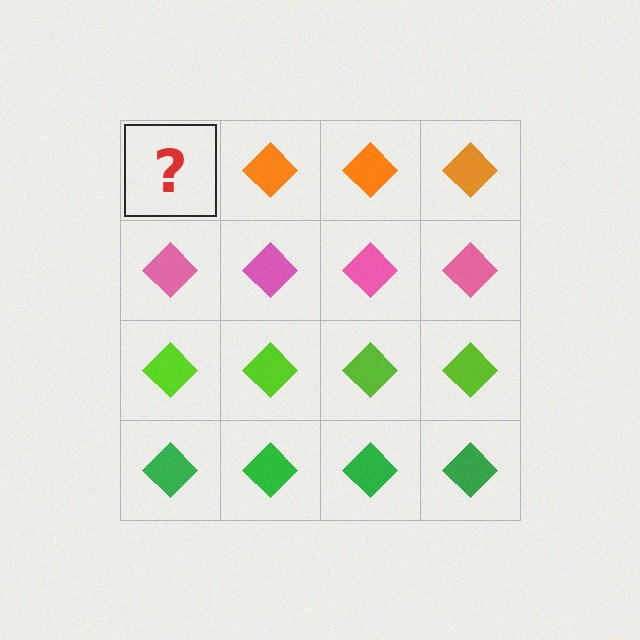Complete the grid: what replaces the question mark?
The question mark should be replaced with an orange diamond.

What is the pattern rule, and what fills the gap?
The rule is that each row has a consistent color. The gap should be filled with an orange diamond.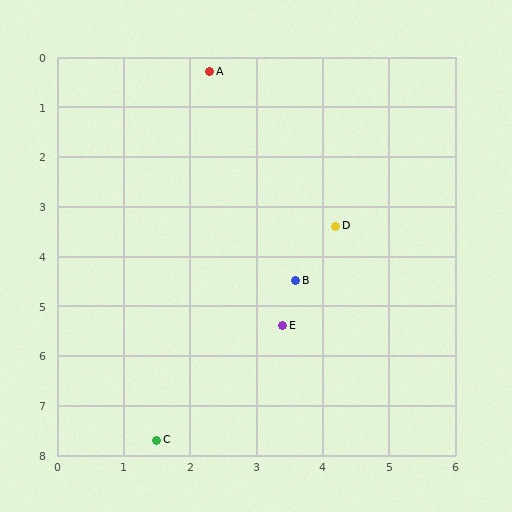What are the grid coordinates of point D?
Point D is at approximately (4.2, 3.4).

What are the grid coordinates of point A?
Point A is at approximately (2.3, 0.3).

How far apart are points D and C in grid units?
Points D and C are about 5.1 grid units apart.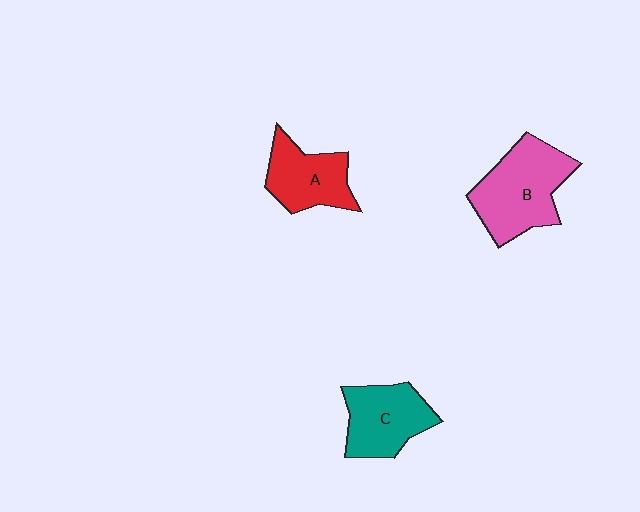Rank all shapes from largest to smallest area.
From largest to smallest: B (pink), C (teal), A (red).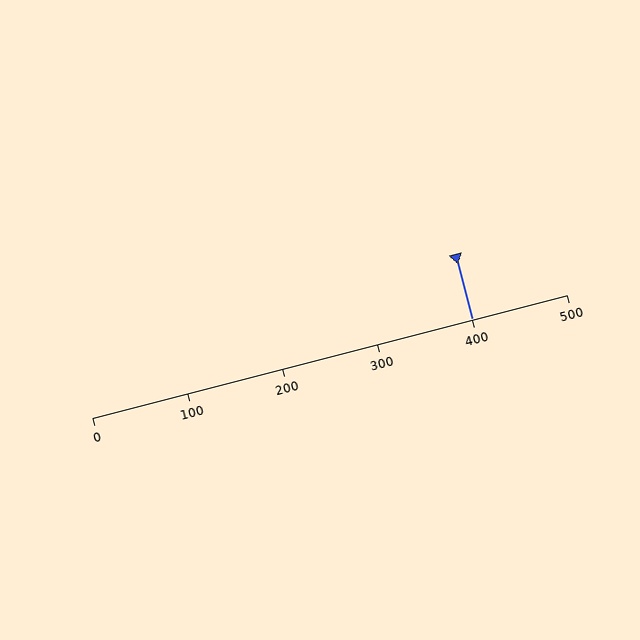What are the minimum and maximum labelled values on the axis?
The axis runs from 0 to 500.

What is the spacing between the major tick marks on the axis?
The major ticks are spaced 100 apart.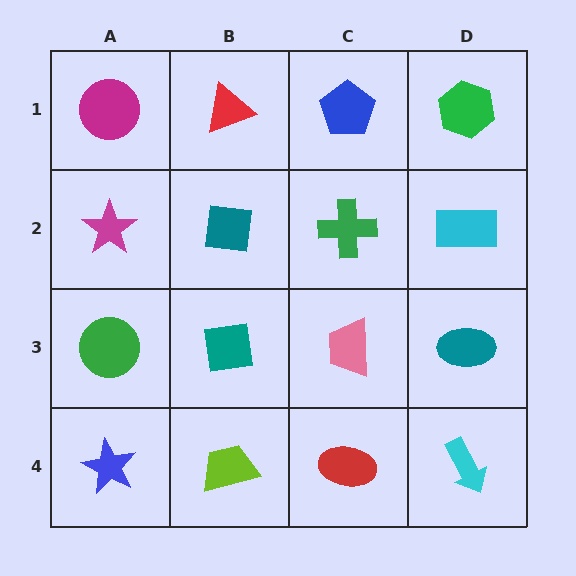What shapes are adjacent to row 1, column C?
A green cross (row 2, column C), a red triangle (row 1, column B), a green hexagon (row 1, column D).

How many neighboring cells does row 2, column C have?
4.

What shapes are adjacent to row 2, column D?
A green hexagon (row 1, column D), a teal ellipse (row 3, column D), a green cross (row 2, column C).